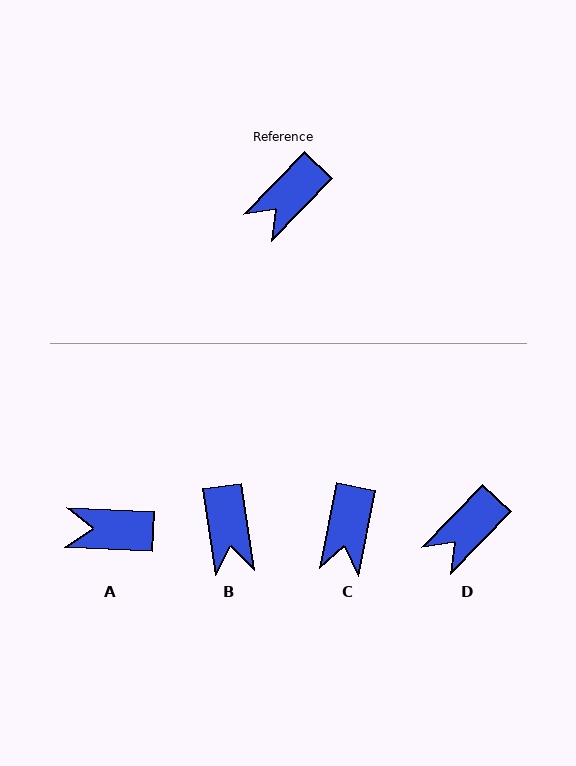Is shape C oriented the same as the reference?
No, it is off by about 33 degrees.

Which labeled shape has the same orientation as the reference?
D.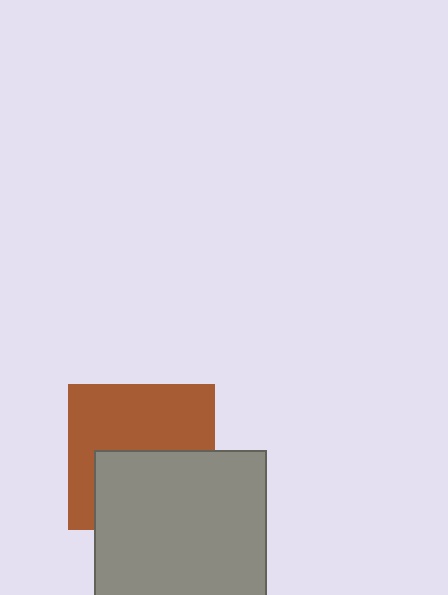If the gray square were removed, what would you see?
You would see the complete brown square.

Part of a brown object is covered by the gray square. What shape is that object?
It is a square.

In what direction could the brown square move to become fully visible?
The brown square could move up. That would shift it out from behind the gray square entirely.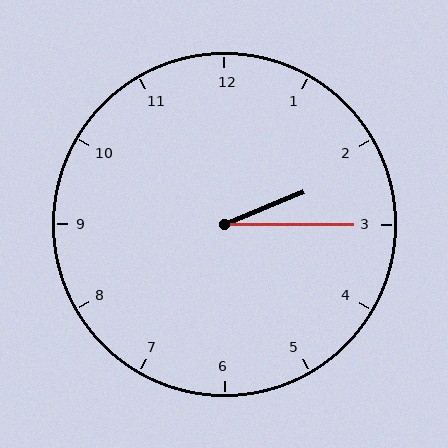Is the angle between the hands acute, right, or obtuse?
It is acute.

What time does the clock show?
2:15.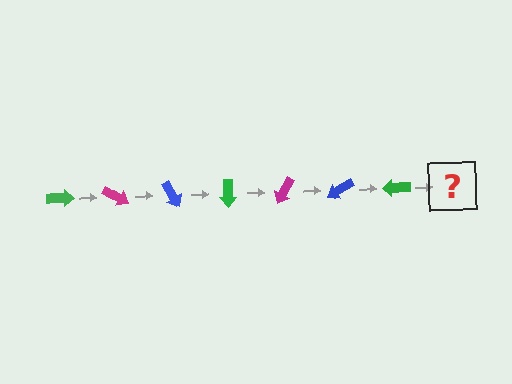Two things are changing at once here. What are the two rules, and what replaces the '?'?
The two rules are that it rotates 30 degrees each step and the color cycles through green, magenta, and blue. The '?' should be a magenta arrow, rotated 210 degrees from the start.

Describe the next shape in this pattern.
It should be a magenta arrow, rotated 210 degrees from the start.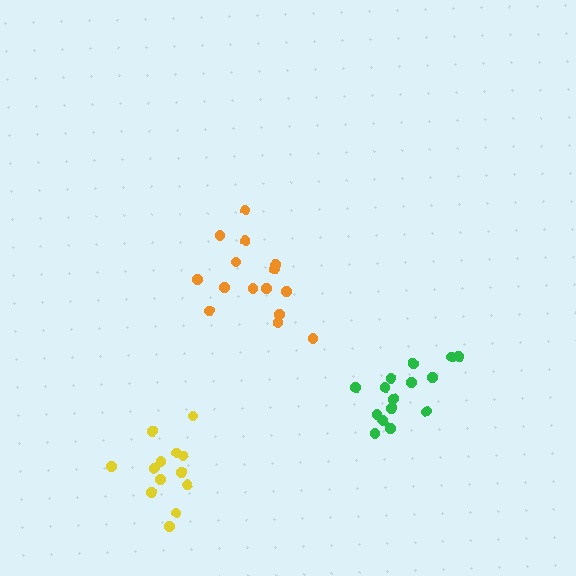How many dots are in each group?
Group 1: 15 dots, Group 2: 13 dots, Group 3: 15 dots (43 total).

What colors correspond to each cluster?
The clusters are colored: orange, yellow, green.